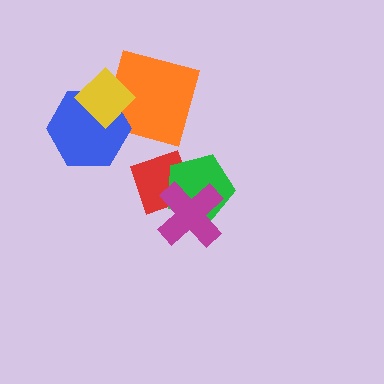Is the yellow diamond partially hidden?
No, no other shape covers it.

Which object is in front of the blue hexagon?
The yellow diamond is in front of the blue hexagon.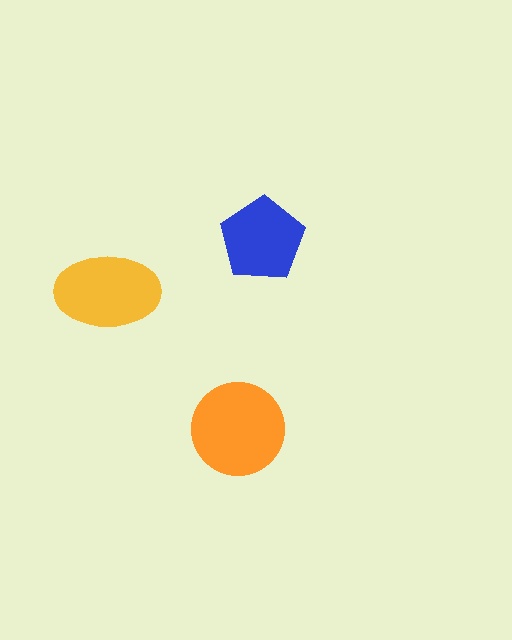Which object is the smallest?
The blue pentagon.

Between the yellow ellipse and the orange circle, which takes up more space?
The orange circle.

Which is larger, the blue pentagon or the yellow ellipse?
The yellow ellipse.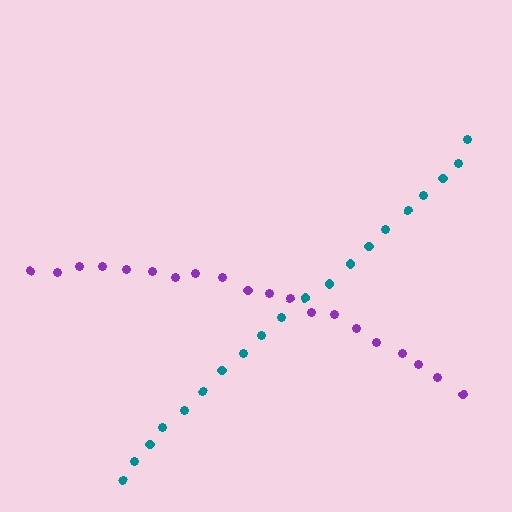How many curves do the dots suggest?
There are 2 distinct paths.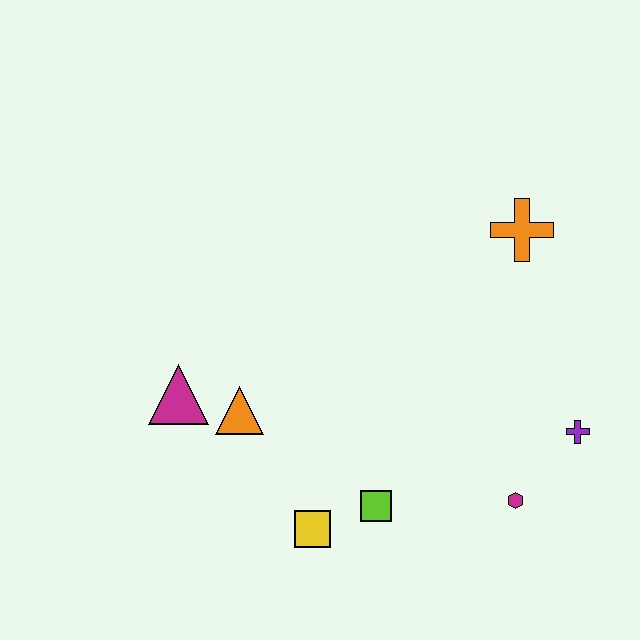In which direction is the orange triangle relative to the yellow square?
The orange triangle is above the yellow square.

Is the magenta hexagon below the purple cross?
Yes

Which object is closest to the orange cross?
The purple cross is closest to the orange cross.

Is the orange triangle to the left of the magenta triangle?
No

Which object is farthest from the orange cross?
The magenta triangle is farthest from the orange cross.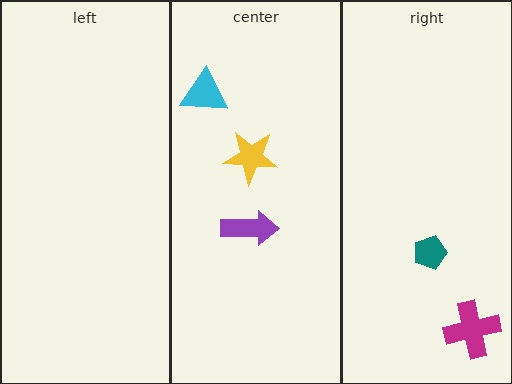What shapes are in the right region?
The magenta cross, the teal pentagon.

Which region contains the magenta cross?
The right region.